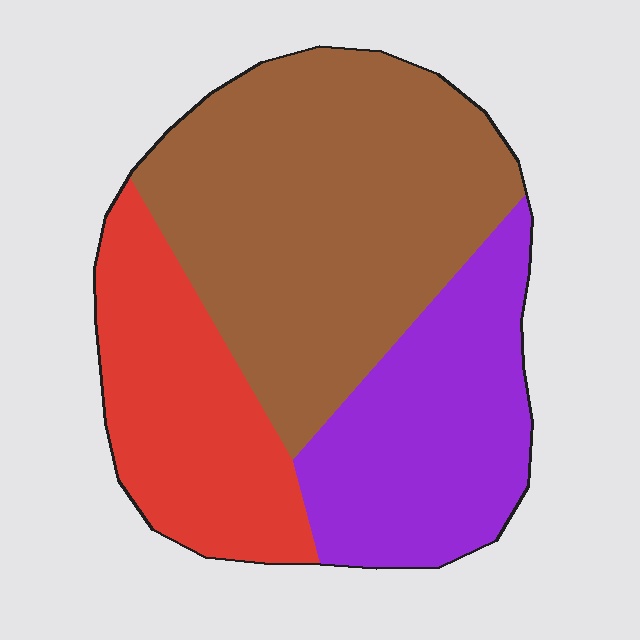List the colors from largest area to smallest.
From largest to smallest: brown, purple, red.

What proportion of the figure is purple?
Purple takes up about one quarter (1/4) of the figure.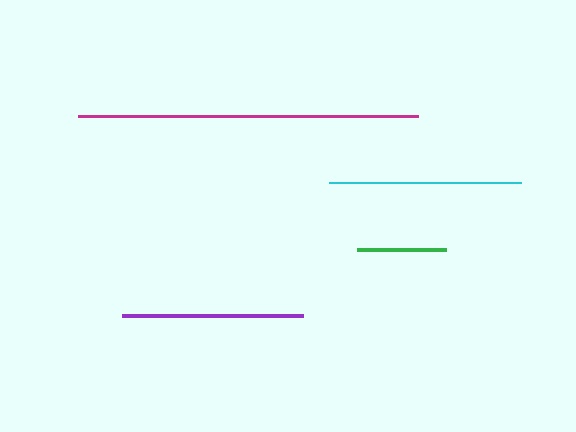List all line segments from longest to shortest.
From longest to shortest: magenta, cyan, purple, green.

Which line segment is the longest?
The magenta line is the longest at approximately 340 pixels.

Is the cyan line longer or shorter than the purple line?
The cyan line is longer than the purple line.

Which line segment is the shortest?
The green line is the shortest at approximately 89 pixels.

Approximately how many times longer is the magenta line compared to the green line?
The magenta line is approximately 3.8 times the length of the green line.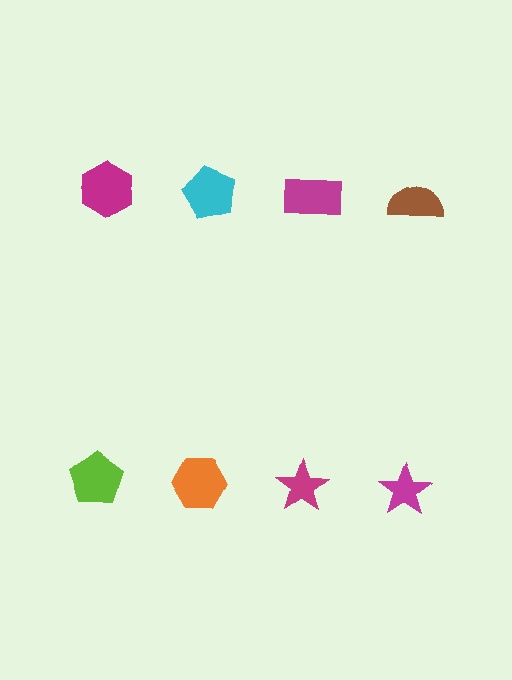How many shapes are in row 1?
4 shapes.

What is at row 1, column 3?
A magenta rectangle.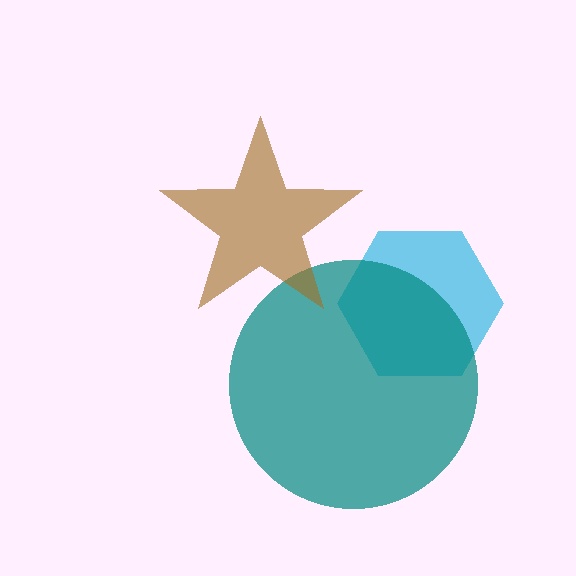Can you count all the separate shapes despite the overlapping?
Yes, there are 3 separate shapes.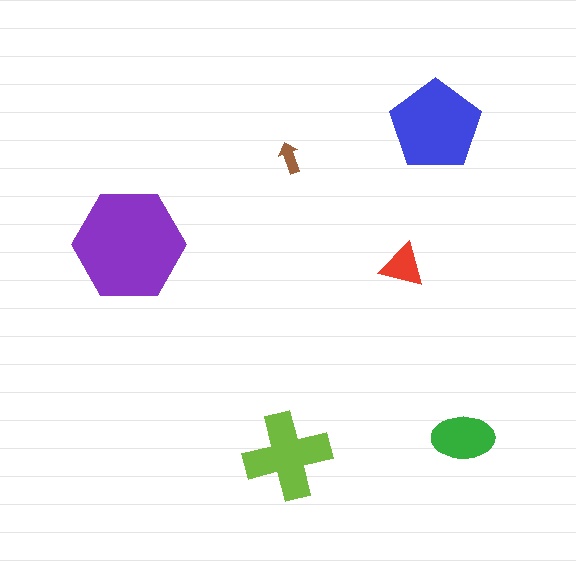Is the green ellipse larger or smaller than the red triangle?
Larger.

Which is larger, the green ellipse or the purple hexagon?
The purple hexagon.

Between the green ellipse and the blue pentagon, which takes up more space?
The blue pentagon.